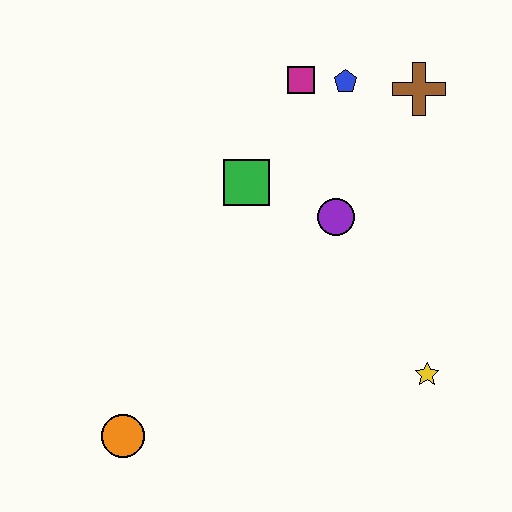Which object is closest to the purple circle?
The green square is closest to the purple circle.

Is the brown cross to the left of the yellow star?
Yes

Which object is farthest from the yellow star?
The magenta square is farthest from the yellow star.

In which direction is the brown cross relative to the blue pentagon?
The brown cross is to the right of the blue pentagon.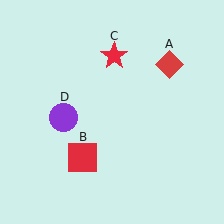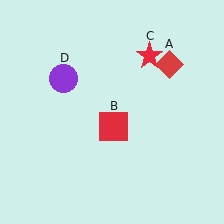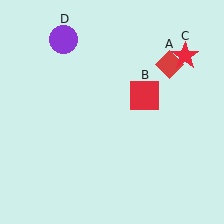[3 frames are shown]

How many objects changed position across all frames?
3 objects changed position: red square (object B), red star (object C), purple circle (object D).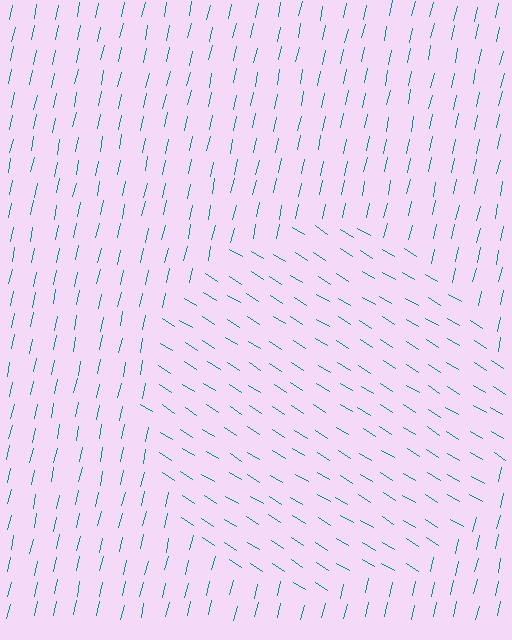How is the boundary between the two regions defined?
The boundary is defined purely by a change in line orientation (approximately 70 degrees difference). All lines are the same color and thickness.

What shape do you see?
I see a circle.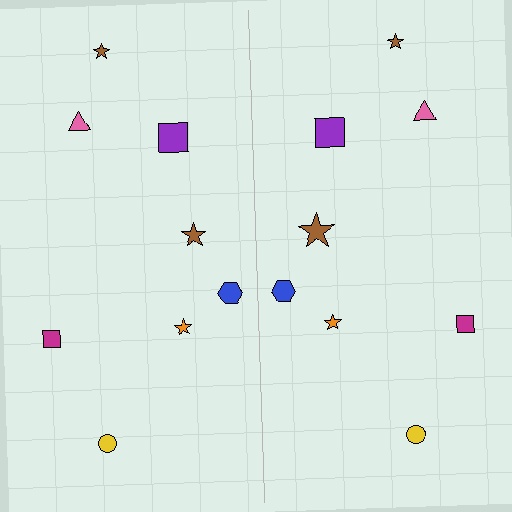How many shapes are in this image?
There are 16 shapes in this image.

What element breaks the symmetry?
The brown star on the right side has a different size than its mirror counterpart.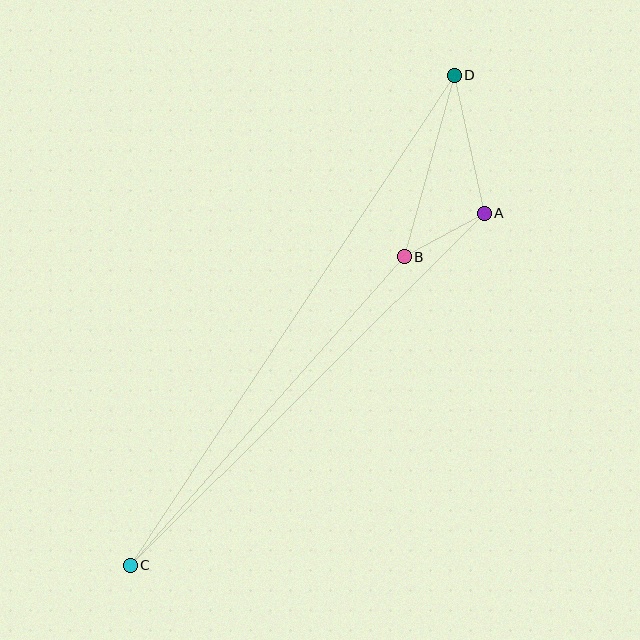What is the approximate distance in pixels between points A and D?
The distance between A and D is approximately 141 pixels.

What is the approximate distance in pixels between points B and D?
The distance between B and D is approximately 188 pixels.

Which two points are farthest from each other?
Points C and D are farthest from each other.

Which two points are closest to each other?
Points A and B are closest to each other.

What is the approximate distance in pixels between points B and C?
The distance between B and C is approximately 413 pixels.